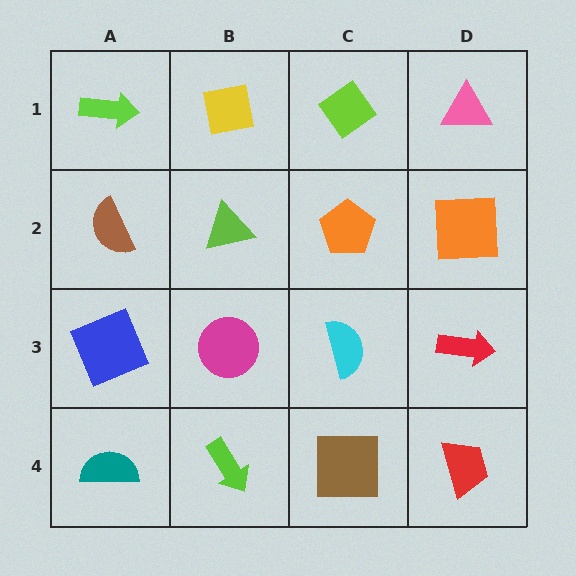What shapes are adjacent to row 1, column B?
A lime triangle (row 2, column B), a lime arrow (row 1, column A), a lime diamond (row 1, column C).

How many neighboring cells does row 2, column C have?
4.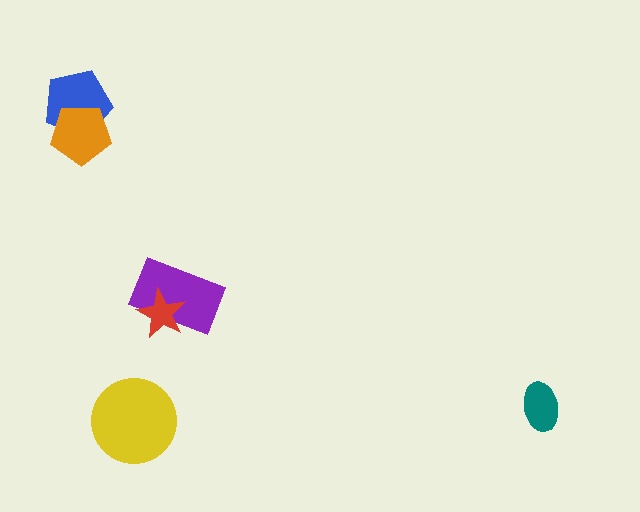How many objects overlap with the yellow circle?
0 objects overlap with the yellow circle.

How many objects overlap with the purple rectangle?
1 object overlaps with the purple rectangle.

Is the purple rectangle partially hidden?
Yes, it is partially covered by another shape.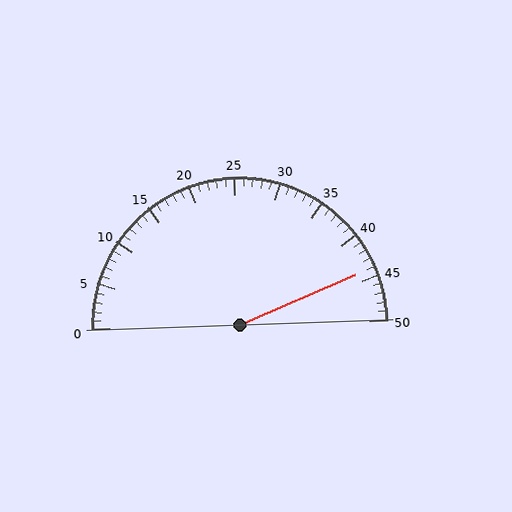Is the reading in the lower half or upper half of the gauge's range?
The reading is in the upper half of the range (0 to 50).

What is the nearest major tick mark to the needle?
The nearest major tick mark is 45.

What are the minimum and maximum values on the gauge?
The gauge ranges from 0 to 50.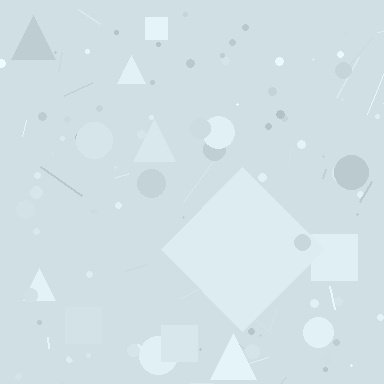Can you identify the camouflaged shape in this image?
The camouflaged shape is a diamond.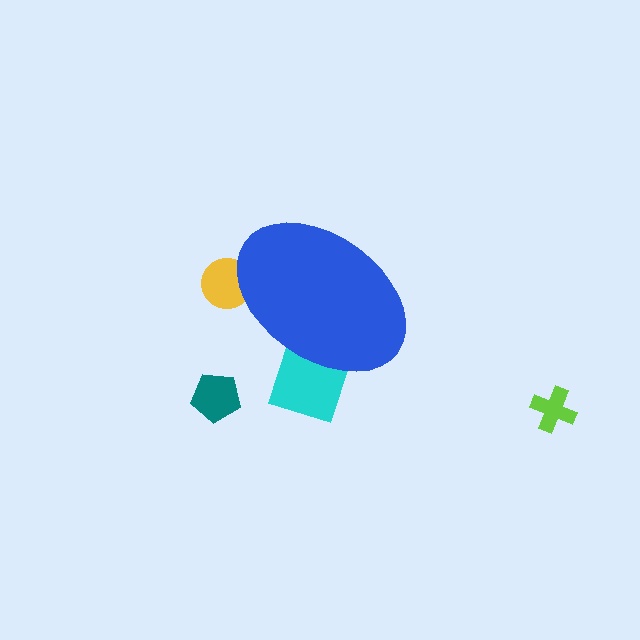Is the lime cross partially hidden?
No, the lime cross is fully visible.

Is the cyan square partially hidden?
Yes, the cyan square is partially hidden behind the blue ellipse.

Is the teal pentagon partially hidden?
No, the teal pentagon is fully visible.